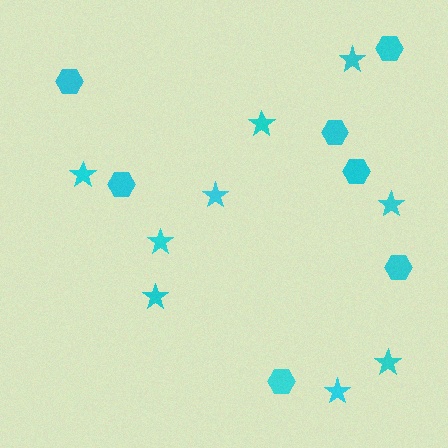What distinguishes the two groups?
There are 2 groups: one group of hexagons (7) and one group of stars (9).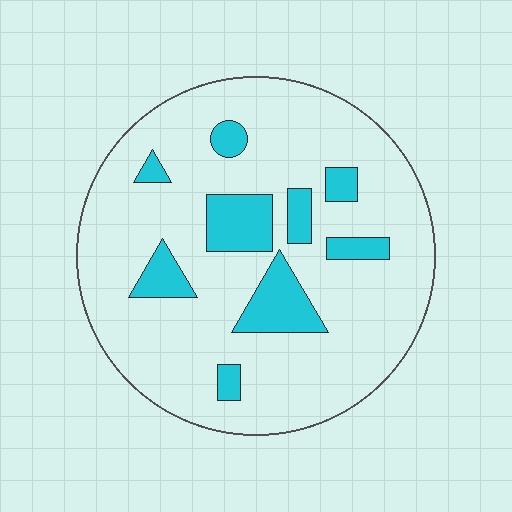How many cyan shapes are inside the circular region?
9.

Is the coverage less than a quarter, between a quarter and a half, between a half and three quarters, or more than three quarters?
Less than a quarter.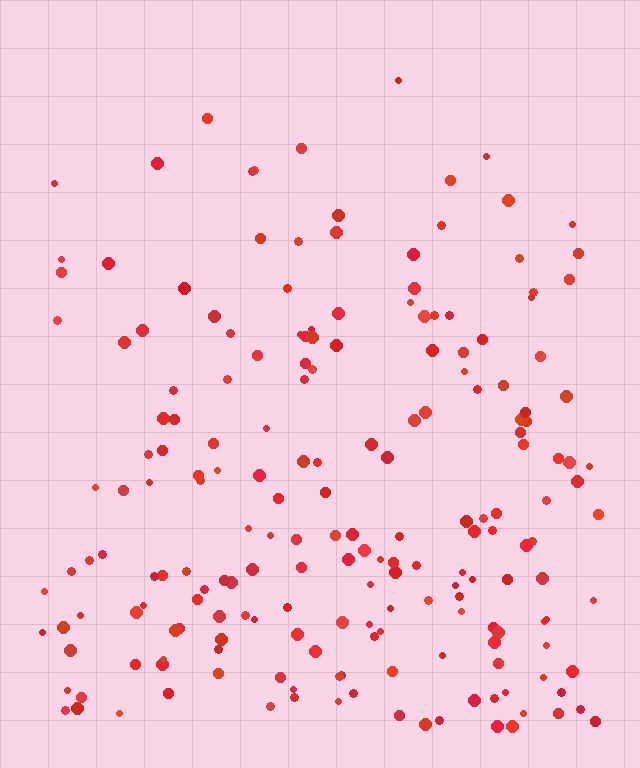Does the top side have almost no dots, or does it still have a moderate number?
Still a moderate number, just noticeably fewer than the bottom.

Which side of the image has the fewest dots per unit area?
The top.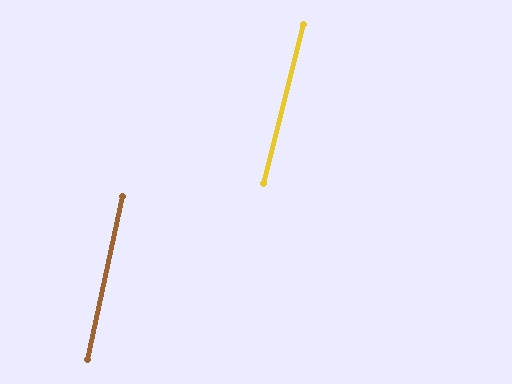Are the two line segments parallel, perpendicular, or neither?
Parallel — their directions differ by only 2.0°.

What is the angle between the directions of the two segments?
Approximately 2 degrees.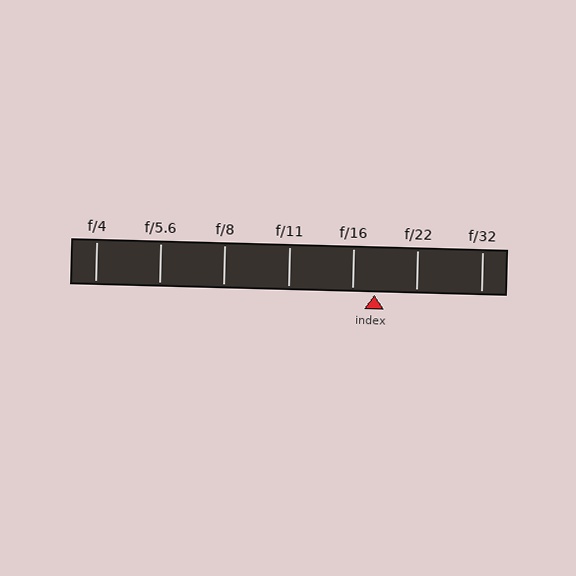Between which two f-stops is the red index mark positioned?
The index mark is between f/16 and f/22.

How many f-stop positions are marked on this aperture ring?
There are 7 f-stop positions marked.